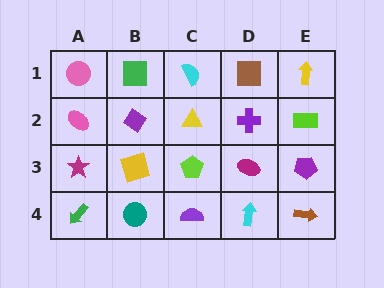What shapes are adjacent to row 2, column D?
A brown square (row 1, column D), a magenta ellipse (row 3, column D), a yellow triangle (row 2, column C), a lime rectangle (row 2, column E).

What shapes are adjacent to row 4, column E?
A purple pentagon (row 3, column E), a cyan arrow (row 4, column D).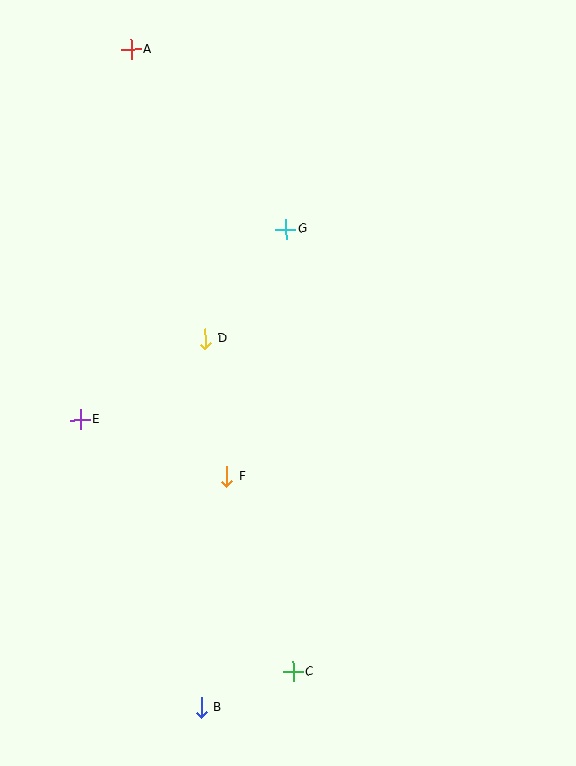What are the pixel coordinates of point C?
Point C is at (293, 672).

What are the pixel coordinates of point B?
Point B is at (201, 708).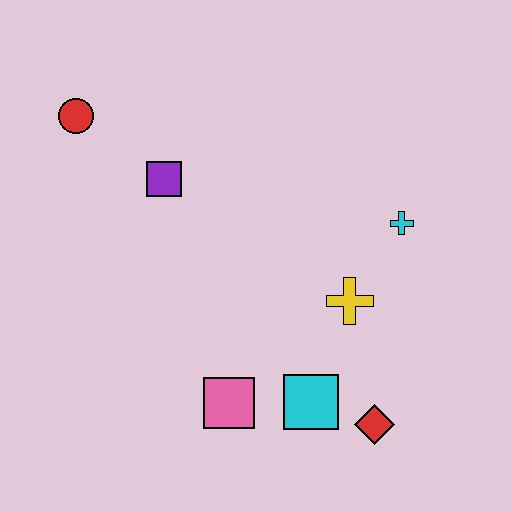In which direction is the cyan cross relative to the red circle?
The cyan cross is to the right of the red circle.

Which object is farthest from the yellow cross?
The red circle is farthest from the yellow cross.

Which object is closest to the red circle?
The purple square is closest to the red circle.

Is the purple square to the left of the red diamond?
Yes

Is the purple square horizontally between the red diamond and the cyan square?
No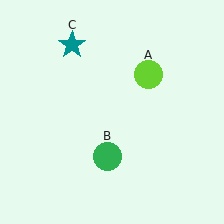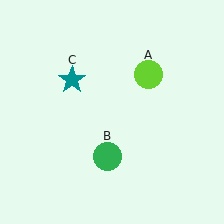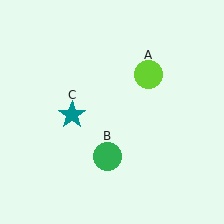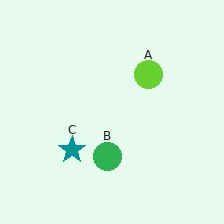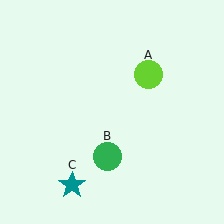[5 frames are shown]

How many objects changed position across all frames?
1 object changed position: teal star (object C).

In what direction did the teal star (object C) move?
The teal star (object C) moved down.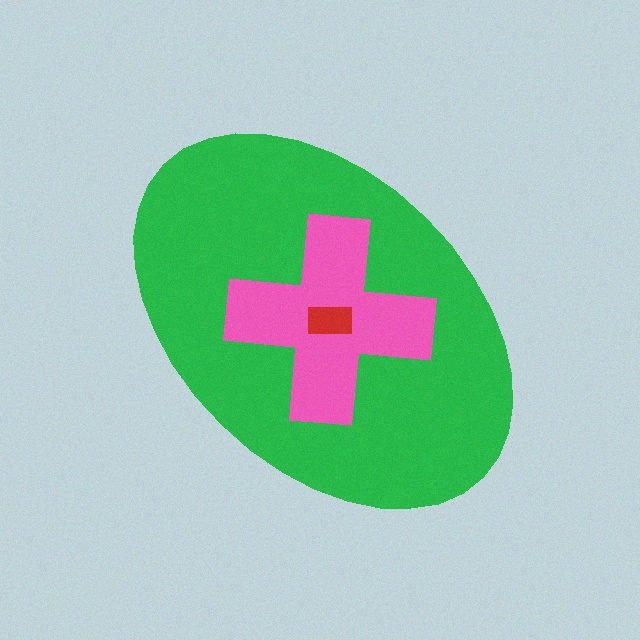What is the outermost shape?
The green ellipse.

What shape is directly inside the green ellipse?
The pink cross.